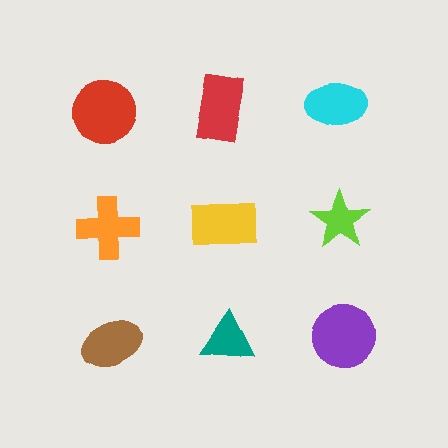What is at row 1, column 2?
A red rectangle.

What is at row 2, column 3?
A lime star.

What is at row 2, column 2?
A yellow rectangle.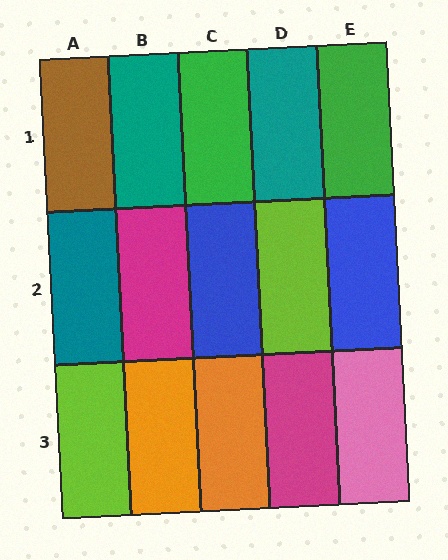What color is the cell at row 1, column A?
Brown.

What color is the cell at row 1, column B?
Teal.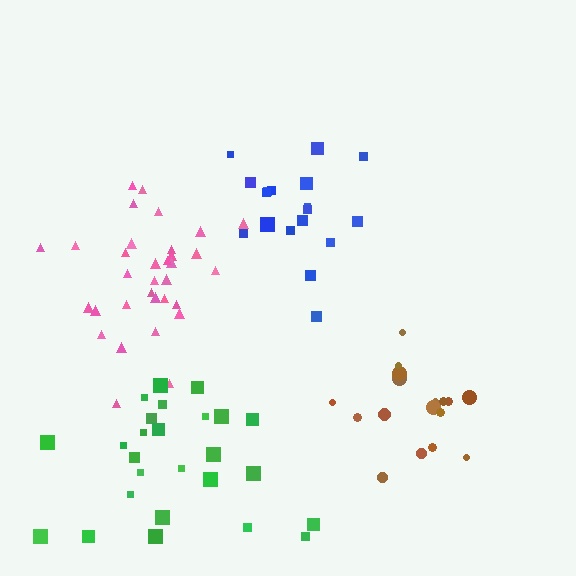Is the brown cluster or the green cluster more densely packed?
Brown.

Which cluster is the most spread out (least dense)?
Green.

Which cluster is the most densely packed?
Pink.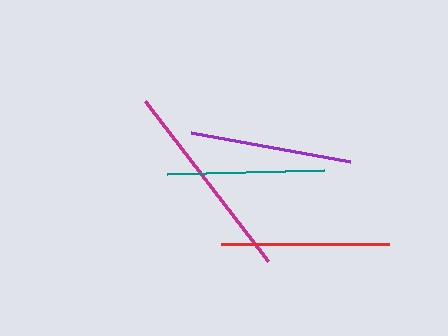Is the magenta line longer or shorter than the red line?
The magenta line is longer than the red line.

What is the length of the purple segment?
The purple segment is approximately 162 pixels long.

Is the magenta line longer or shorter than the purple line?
The magenta line is longer than the purple line.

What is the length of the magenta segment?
The magenta segment is approximately 202 pixels long.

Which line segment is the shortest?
The teal line is the shortest at approximately 157 pixels.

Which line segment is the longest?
The magenta line is the longest at approximately 202 pixels.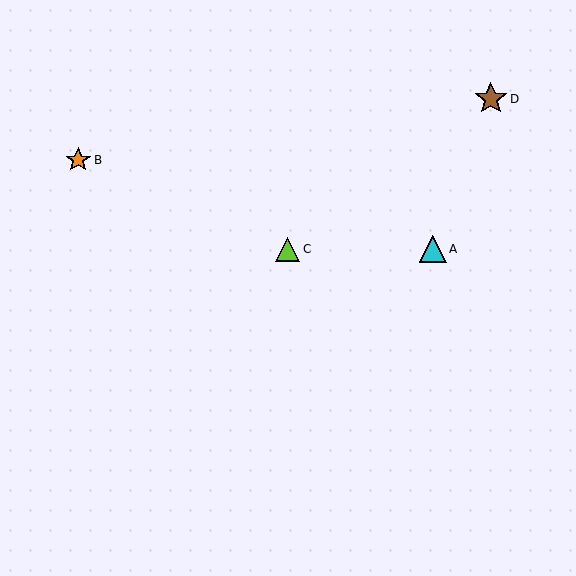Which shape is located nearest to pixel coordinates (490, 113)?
The brown star (labeled D) at (491, 99) is nearest to that location.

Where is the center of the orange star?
The center of the orange star is at (78, 160).